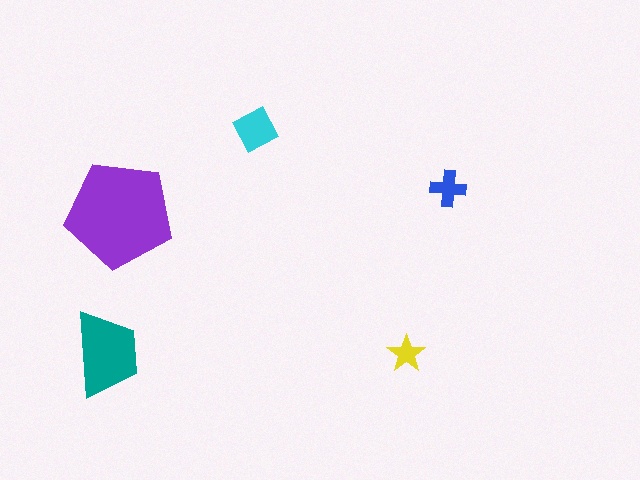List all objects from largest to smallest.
The purple pentagon, the teal trapezoid, the cyan diamond, the blue cross, the yellow star.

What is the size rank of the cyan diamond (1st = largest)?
3rd.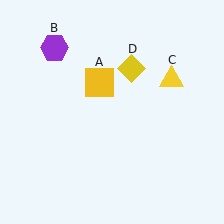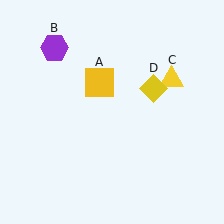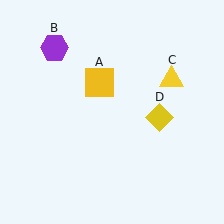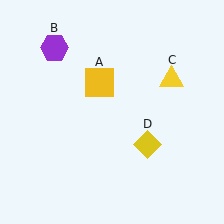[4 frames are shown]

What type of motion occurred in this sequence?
The yellow diamond (object D) rotated clockwise around the center of the scene.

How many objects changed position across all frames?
1 object changed position: yellow diamond (object D).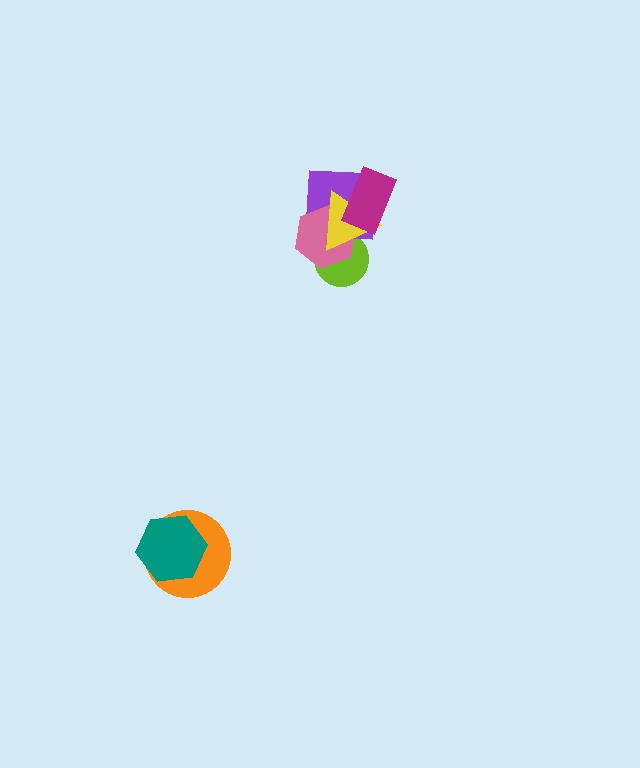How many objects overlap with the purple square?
4 objects overlap with the purple square.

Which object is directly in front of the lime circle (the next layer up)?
The purple square is directly in front of the lime circle.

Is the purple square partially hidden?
Yes, it is partially covered by another shape.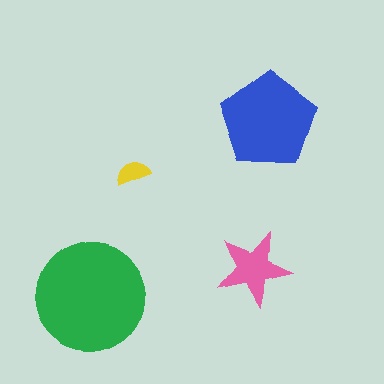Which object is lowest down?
The green circle is bottommost.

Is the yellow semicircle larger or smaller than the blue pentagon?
Smaller.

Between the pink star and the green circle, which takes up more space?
The green circle.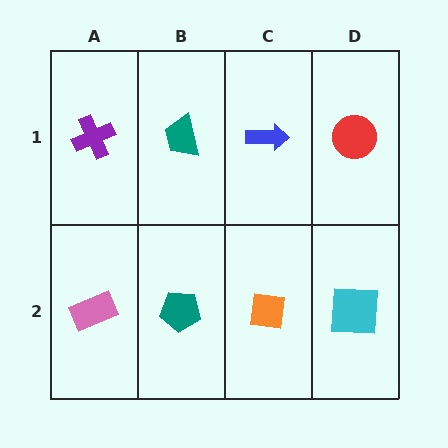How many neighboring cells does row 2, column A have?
2.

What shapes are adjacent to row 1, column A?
A pink rectangle (row 2, column A), a teal trapezoid (row 1, column B).